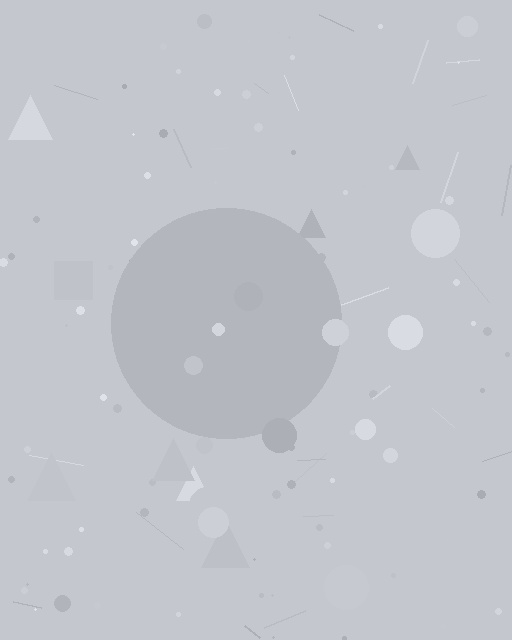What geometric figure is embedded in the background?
A circle is embedded in the background.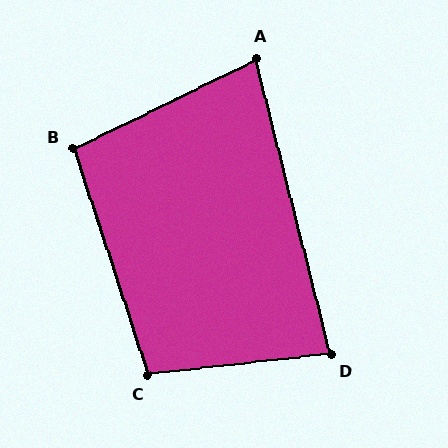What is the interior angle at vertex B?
Approximately 98 degrees (obtuse).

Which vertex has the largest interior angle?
C, at approximately 102 degrees.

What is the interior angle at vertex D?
Approximately 82 degrees (acute).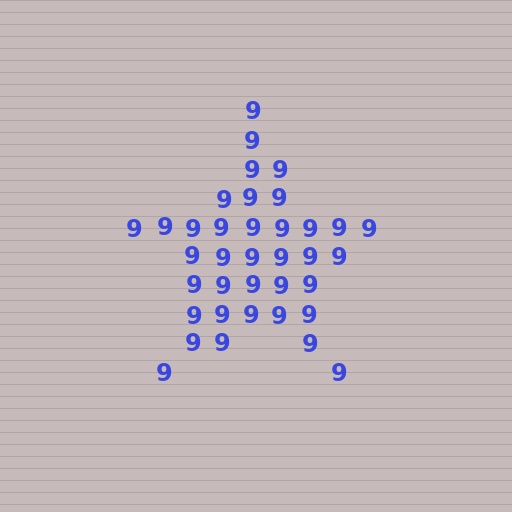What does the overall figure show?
The overall figure shows a star.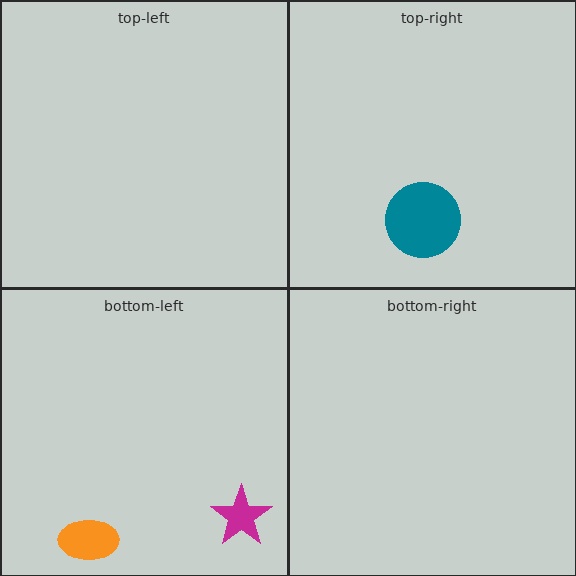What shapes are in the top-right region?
The teal circle.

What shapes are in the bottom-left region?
The orange ellipse, the magenta star.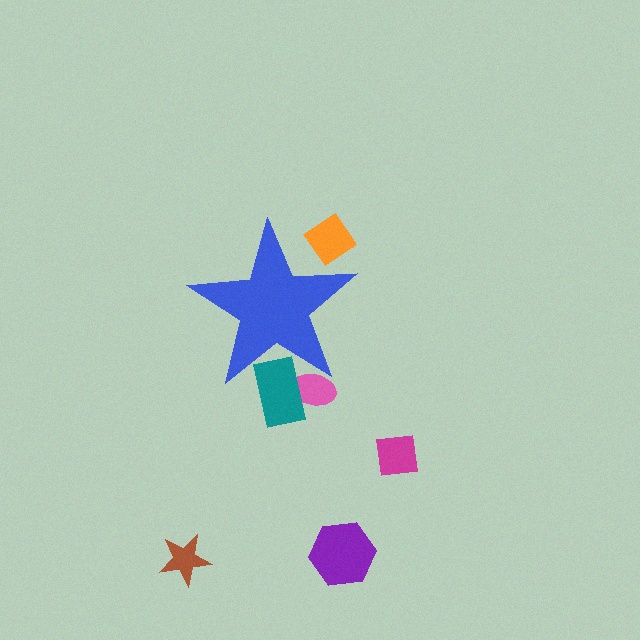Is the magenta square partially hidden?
No, the magenta square is fully visible.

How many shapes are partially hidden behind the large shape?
3 shapes are partially hidden.